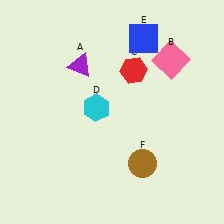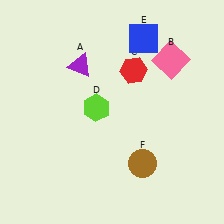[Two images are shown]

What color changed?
The hexagon (D) changed from cyan in Image 1 to lime in Image 2.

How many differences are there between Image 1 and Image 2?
There is 1 difference between the two images.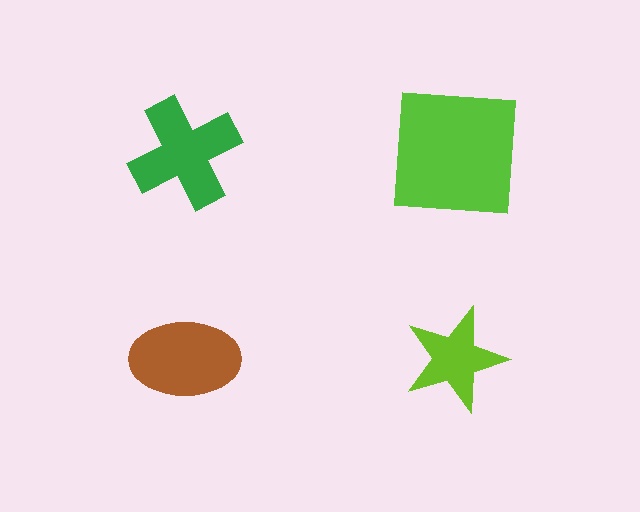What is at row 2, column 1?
A brown ellipse.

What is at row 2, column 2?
A lime star.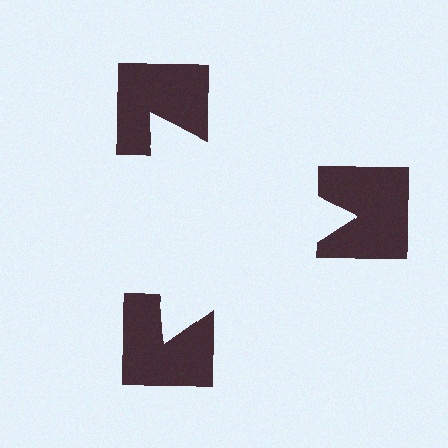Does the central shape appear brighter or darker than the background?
It typically appears slightly brighter than the background, even though no actual brightness change is drawn.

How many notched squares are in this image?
There are 3 — one at each vertex of the illusory triangle.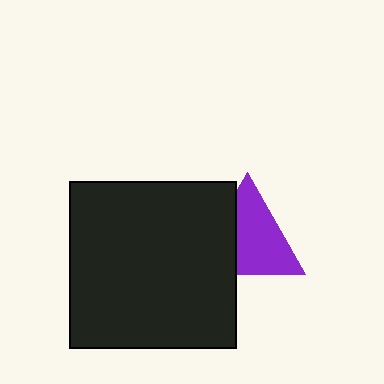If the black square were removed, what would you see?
You would see the complete purple triangle.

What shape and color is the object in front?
The object in front is a black square.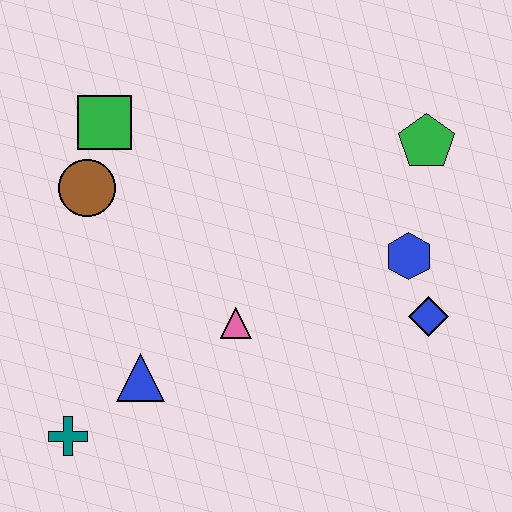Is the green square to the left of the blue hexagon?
Yes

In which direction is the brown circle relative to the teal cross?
The brown circle is above the teal cross.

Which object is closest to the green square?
The brown circle is closest to the green square.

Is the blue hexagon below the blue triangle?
No